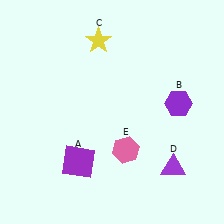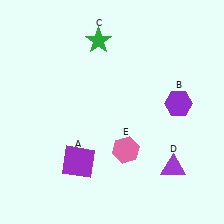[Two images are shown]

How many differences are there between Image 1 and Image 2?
There is 1 difference between the two images.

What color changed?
The star (C) changed from yellow in Image 1 to green in Image 2.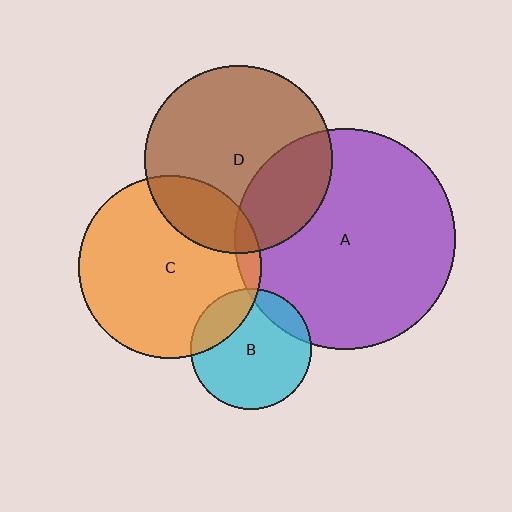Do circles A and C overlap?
Yes.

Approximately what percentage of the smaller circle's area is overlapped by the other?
Approximately 5%.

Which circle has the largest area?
Circle A (purple).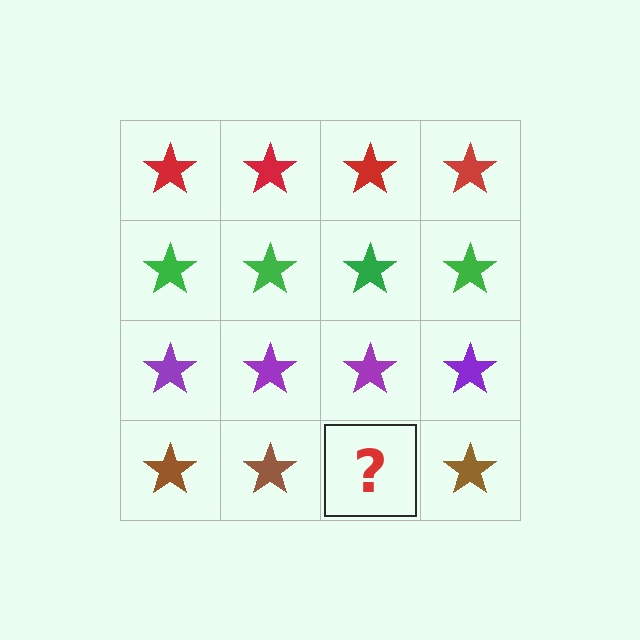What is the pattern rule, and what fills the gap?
The rule is that each row has a consistent color. The gap should be filled with a brown star.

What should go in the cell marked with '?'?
The missing cell should contain a brown star.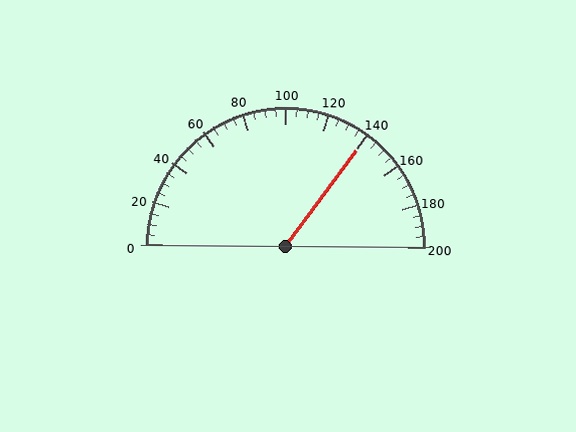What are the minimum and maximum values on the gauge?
The gauge ranges from 0 to 200.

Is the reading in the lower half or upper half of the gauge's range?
The reading is in the upper half of the range (0 to 200).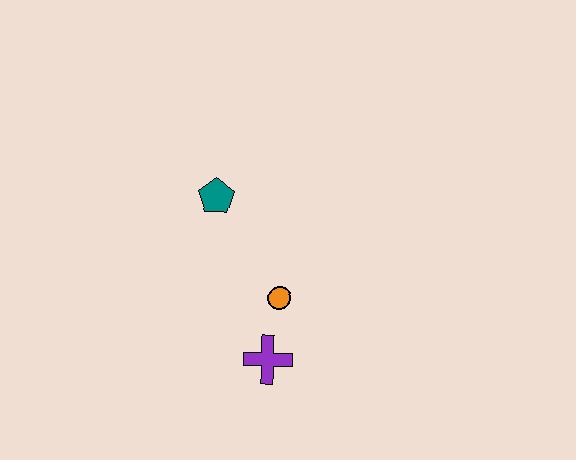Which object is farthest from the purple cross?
The teal pentagon is farthest from the purple cross.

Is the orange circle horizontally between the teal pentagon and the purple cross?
No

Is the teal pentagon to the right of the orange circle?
No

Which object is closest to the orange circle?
The purple cross is closest to the orange circle.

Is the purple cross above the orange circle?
No